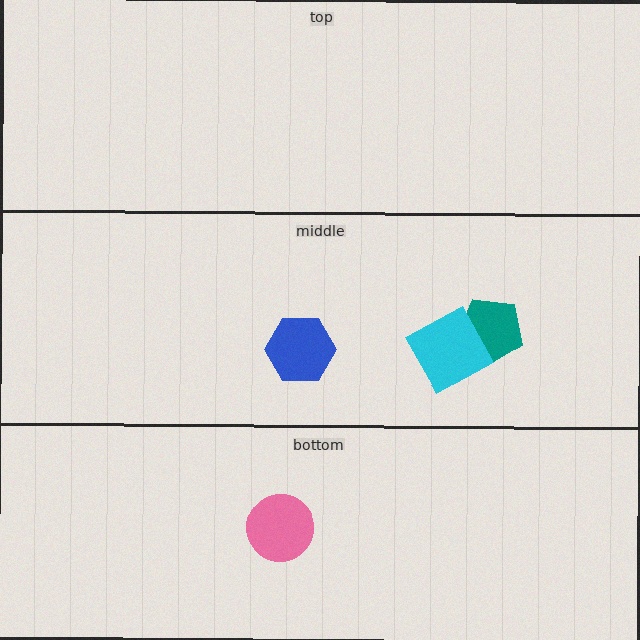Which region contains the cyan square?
The middle region.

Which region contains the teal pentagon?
The middle region.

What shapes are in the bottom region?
The pink circle.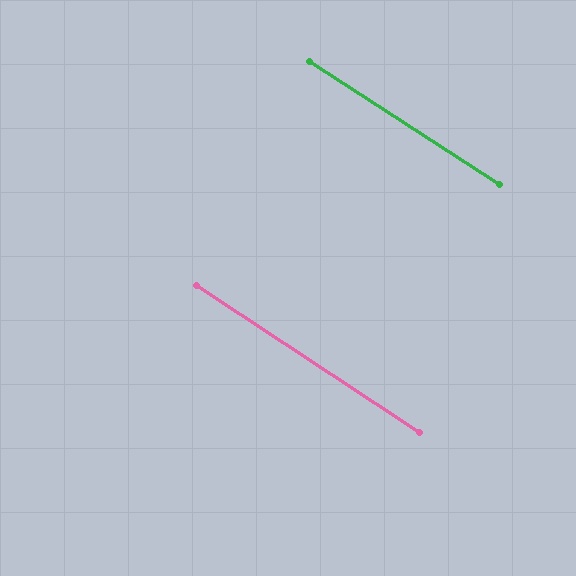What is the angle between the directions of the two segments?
Approximately 1 degree.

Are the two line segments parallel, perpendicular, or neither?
Parallel — their directions differ by only 0.5°.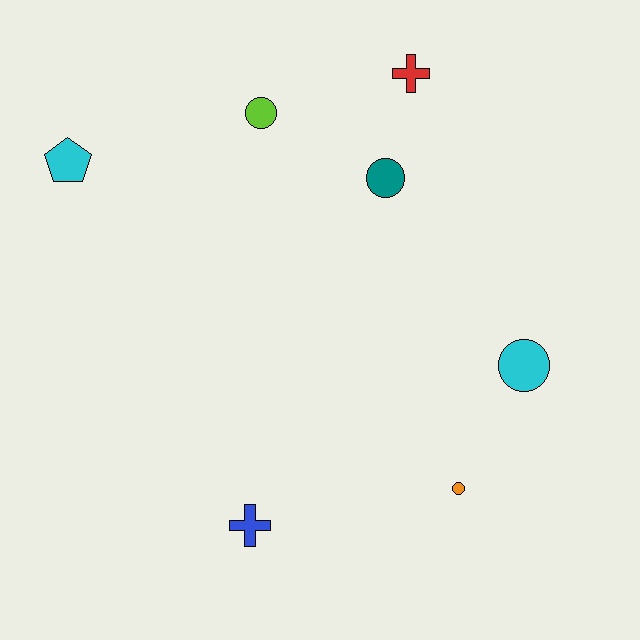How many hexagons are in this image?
There are no hexagons.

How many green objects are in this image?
There are no green objects.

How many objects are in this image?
There are 7 objects.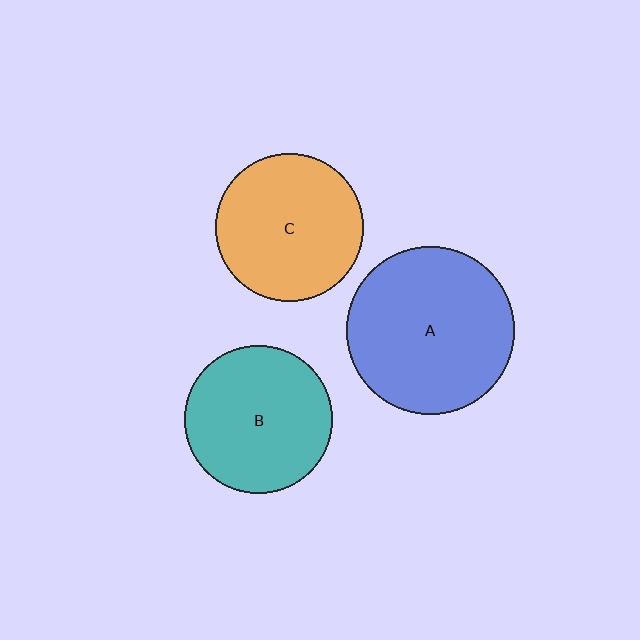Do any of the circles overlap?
No, none of the circles overlap.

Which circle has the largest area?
Circle A (blue).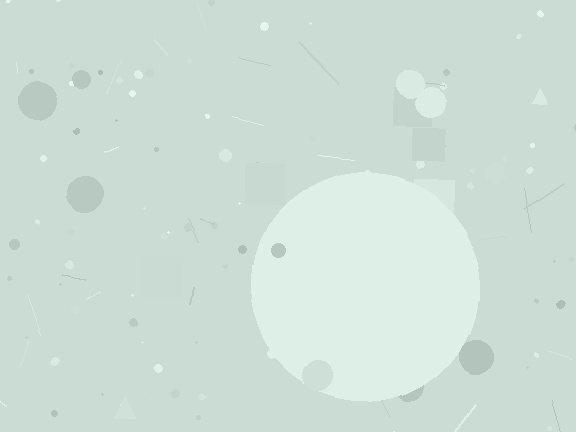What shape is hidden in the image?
A circle is hidden in the image.